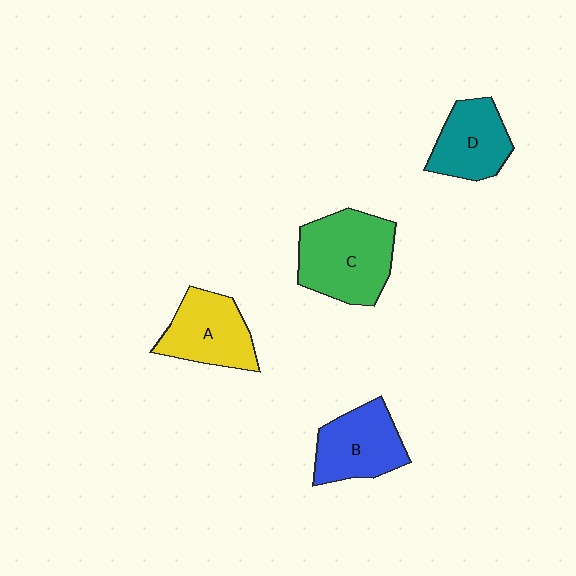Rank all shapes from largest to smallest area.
From largest to smallest: C (green), B (blue), A (yellow), D (teal).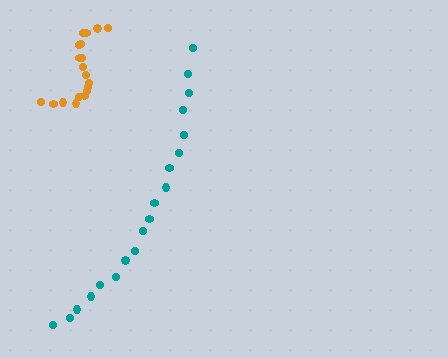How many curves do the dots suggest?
There are 2 distinct paths.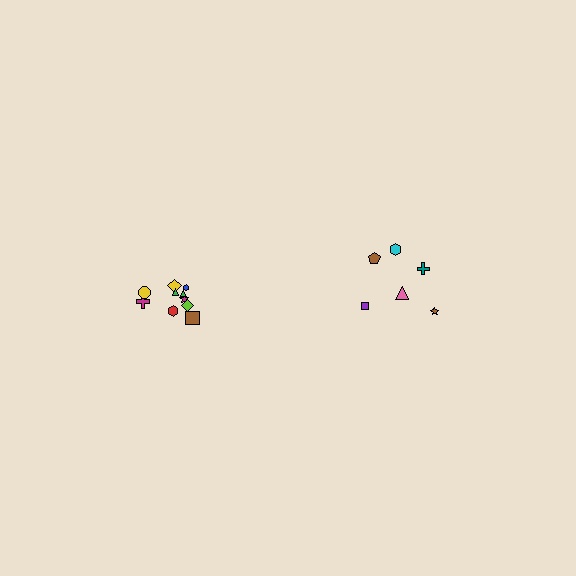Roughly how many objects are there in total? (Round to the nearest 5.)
Roughly 15 objects in total.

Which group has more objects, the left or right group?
The left group.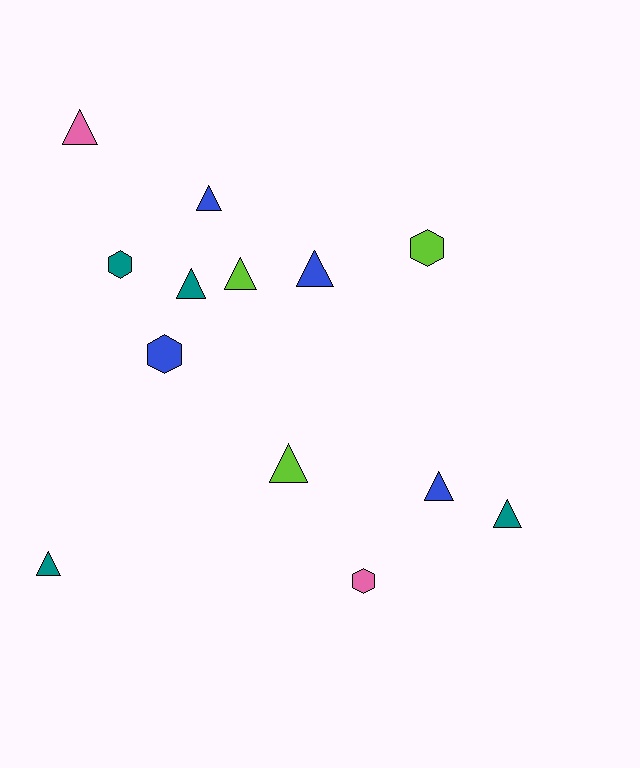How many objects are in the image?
There are 13 objects.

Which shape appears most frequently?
Triangle, with 9 objects.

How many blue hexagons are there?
There is 1 blue hexagon.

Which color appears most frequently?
Teal, with 4 objects.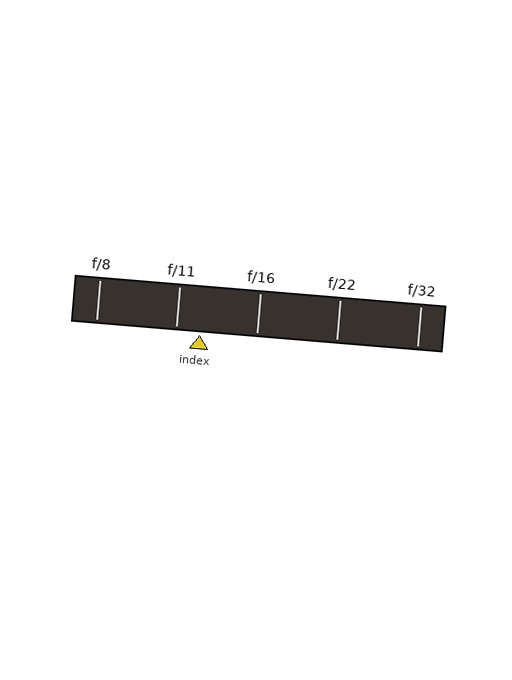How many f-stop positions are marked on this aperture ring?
There are 5 f-stop positions marked.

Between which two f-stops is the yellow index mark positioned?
The index mark is between f/11 and f/16.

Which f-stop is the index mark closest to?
The index mark is closest to f/11.